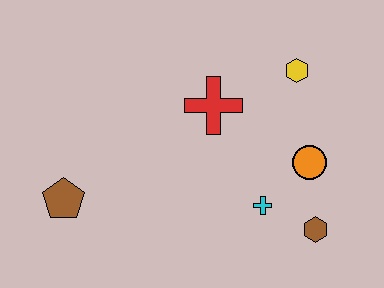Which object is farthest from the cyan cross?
The brown pentagon is farthest from the cyan cross.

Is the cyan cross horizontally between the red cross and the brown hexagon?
Yes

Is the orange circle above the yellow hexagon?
No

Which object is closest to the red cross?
The yellow hexagon is closest to the red cross.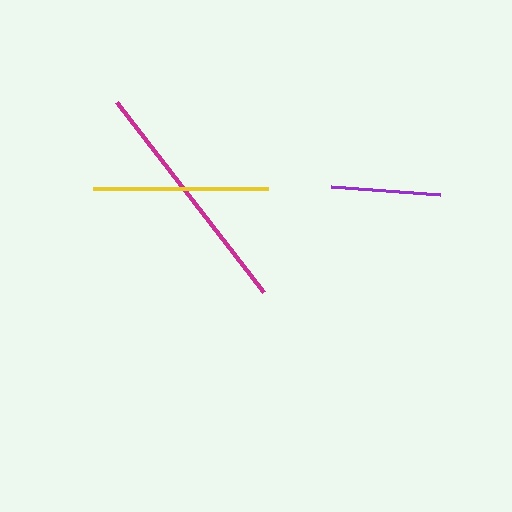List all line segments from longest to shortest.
From longest to shortest: magenta, yellow, purple.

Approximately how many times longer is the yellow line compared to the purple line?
The yellow line is approximately 1.6 times the length of the purple line.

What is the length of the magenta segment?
The magenta segment is approximately 240 pixels long.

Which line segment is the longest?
The magenta line is the longest at approximately 240 pixels.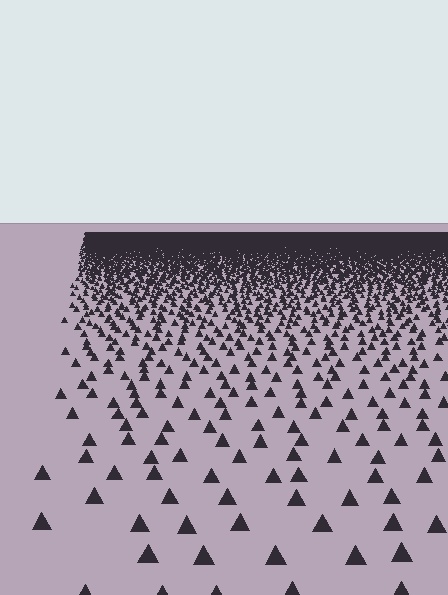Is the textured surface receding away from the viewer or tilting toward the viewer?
The surface is receding away from the viewer. Texture elements get smaller and denser toward the top.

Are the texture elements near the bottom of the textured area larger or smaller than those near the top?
Larger. Near the bottom, elements are closer to the viewer and appear at a bigger on-screen size.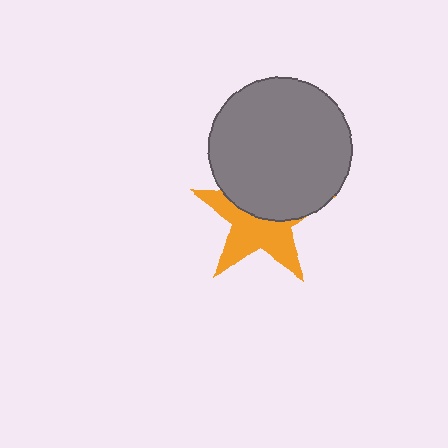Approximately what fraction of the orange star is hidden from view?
Roughly 46% of the orange star is hidden behind the gray circle.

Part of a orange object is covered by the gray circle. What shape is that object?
It is a star.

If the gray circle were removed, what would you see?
You would see the complete orange star.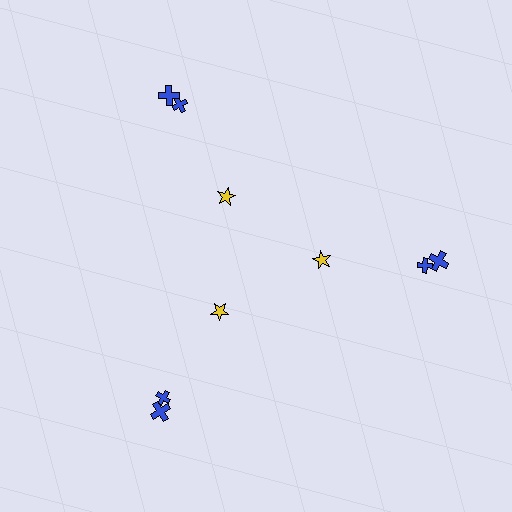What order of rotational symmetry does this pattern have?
This pattern has 3-fold rotational symmetry.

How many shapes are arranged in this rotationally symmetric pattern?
There are 9 shapes, arranged in 3 groups of 3.